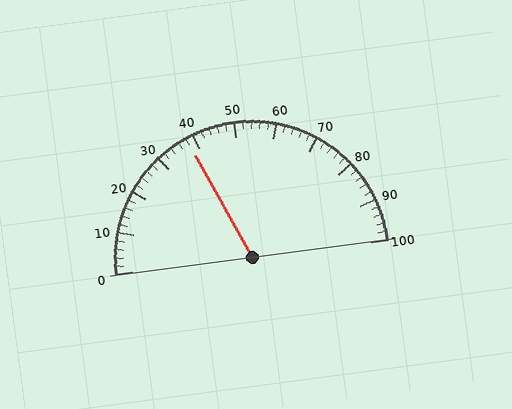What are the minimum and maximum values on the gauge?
The gauge ranges from 0 to 100.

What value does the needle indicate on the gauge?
The needle indicates approximately 38.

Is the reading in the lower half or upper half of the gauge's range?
The reading is in the lower half of the range (0 to 100).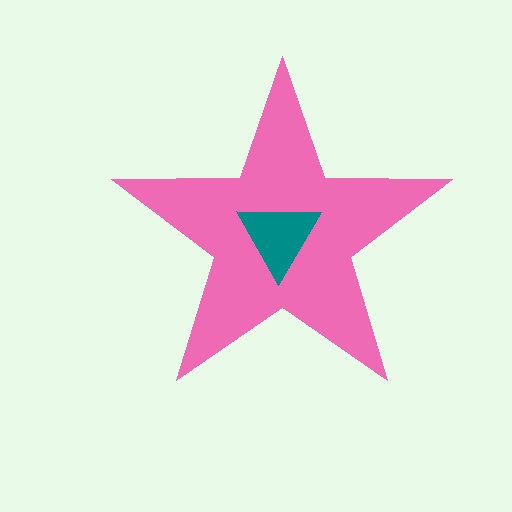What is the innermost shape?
The teal triangle.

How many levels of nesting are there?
2.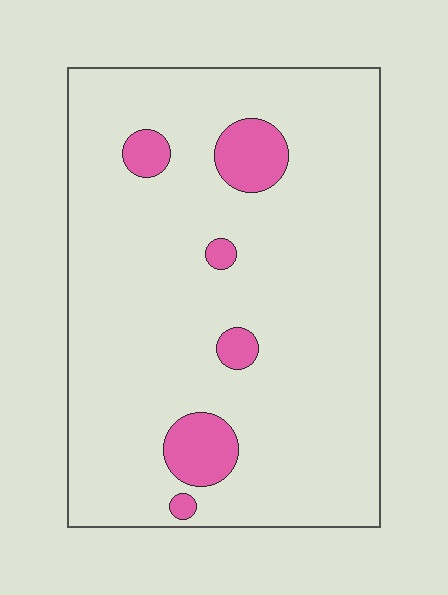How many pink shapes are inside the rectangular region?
6.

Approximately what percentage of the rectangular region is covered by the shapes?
Approximately 10%.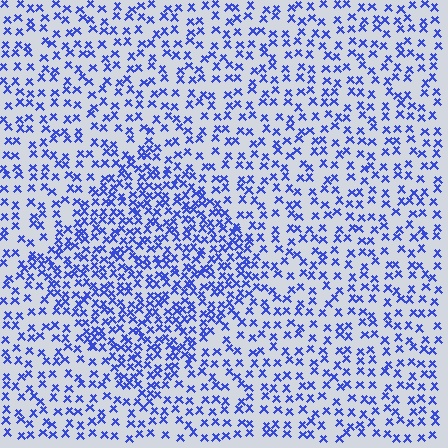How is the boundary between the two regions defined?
The boundary is defined by a change in element density (approximately 1.8x ratio). All elements are the same color, size, and shape.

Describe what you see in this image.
The image contains small blue elements arranged at two different densities. A diamond-shaped region is visible where the elements are more densely packed than the surrounding area.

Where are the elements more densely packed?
The elements are more densely packed inside the diamond boundary.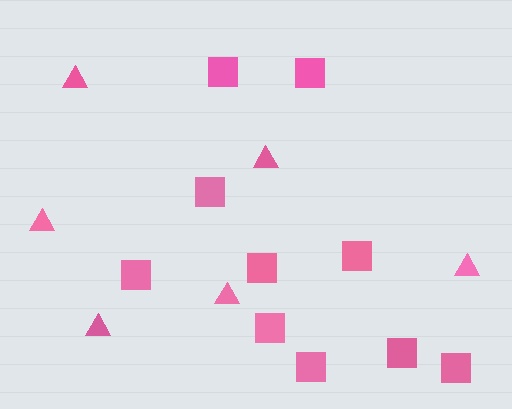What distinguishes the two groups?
There are 2 groups: one group of triangles (6) and one group of squares (10).